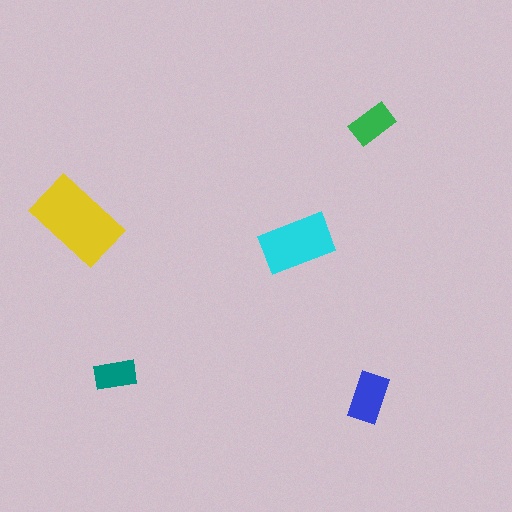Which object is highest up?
The green rectangle is topmost.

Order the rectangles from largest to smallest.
the yellow one, the cyan one, the blue one, the green one, the teal one.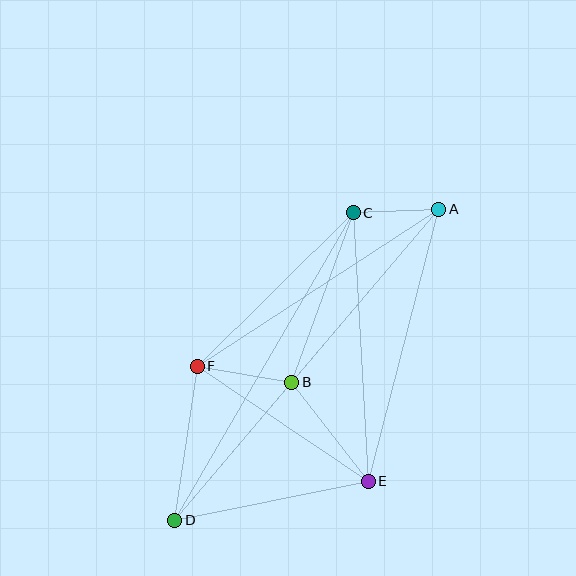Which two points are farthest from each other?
Points A and D are farthest from each other.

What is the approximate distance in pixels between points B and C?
The distance between B and C is approximately 181 pixels.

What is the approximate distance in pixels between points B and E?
The distance between B and E is approximately 125 pixels.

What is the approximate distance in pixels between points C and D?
The distance between C and D is approximately 356 pixels.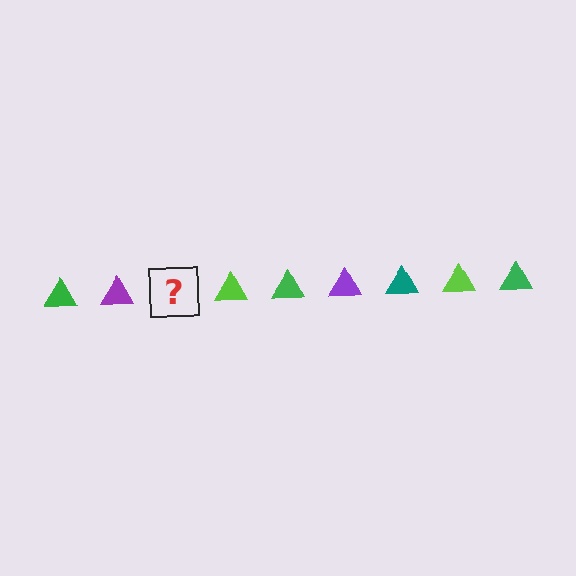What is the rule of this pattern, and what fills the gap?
The rule is that the pattern cycles through green, purple, teal, lime triangles. The gap should be filled with a teal triangle.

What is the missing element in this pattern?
The missing element is a teal triangle.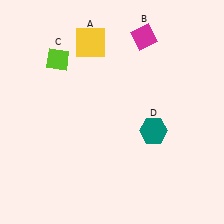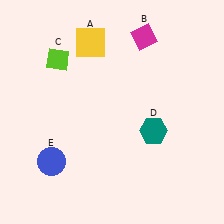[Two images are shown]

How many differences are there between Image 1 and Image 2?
There is 1 difference between the two images.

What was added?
A blue circle (E) was added in Image 2.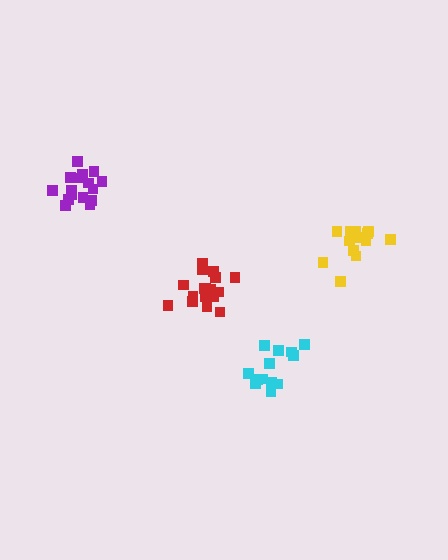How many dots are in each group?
Group 1: 13 dots, Group 2: 16 dots, Group 3: 13 dots, Group 4: 17 dots (59 total).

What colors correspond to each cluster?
The clusters are colored: cyan, purple, yellow, red.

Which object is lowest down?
The cyan cluster is bottommost.